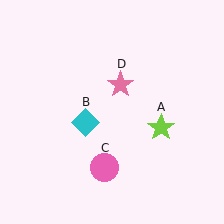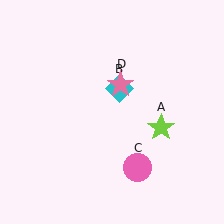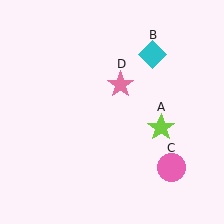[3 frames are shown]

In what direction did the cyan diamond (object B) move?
The cyan diamond (object B) moved up and to the right.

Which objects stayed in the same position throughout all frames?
Lime star (object A) and pink star (object D) remained stationary.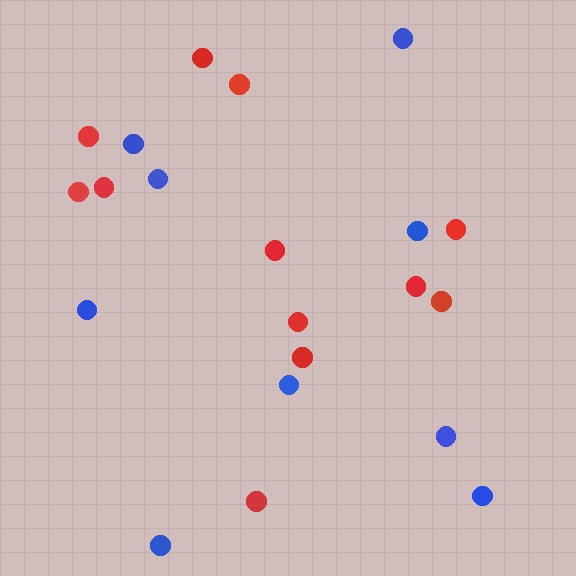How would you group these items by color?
There are 2 groups: one group of red circles (12) and one group of blue circles (9).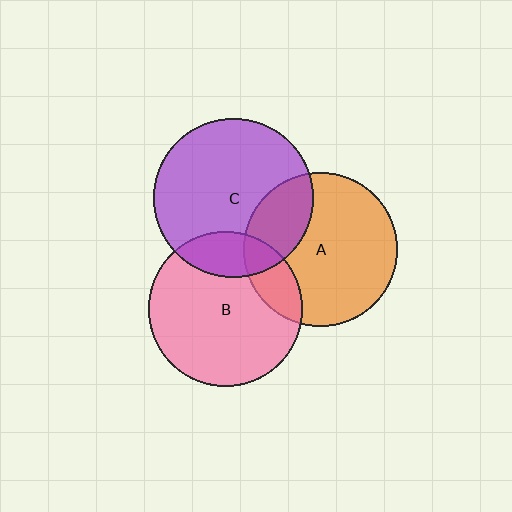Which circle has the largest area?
Circle C (purple).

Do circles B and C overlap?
Yes.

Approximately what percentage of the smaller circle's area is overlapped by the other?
Approximately 20%.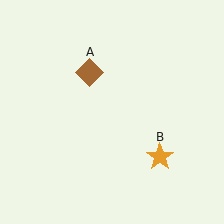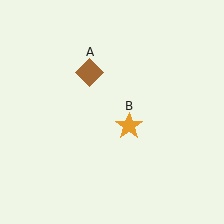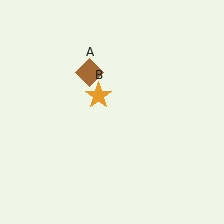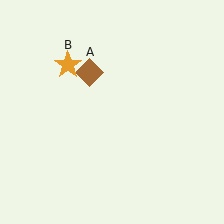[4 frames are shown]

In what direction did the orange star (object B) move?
The orange star (object B) moved up and to the left.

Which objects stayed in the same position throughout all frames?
Brown diamond (object A) remained stationary.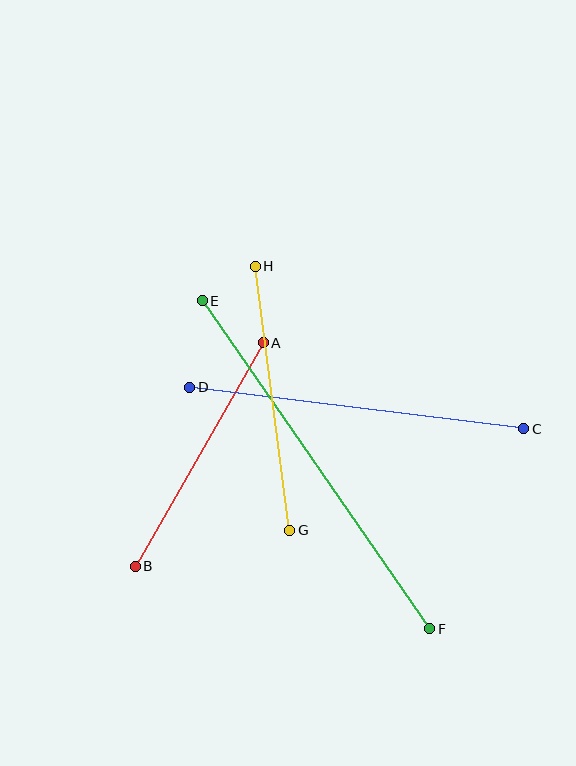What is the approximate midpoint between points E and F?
The midpoint is at approximately (316, 465) pixels.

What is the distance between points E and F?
The distance is approximately 399 pixels.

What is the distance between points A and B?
The distance is approximately 258 pixels.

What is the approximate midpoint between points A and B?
The midpoint is at approximately (199, 455) pixels.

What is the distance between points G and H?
The distance is approximately 266 pixels.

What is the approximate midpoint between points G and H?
The midpoint is at approximately (272, 398) pixels.